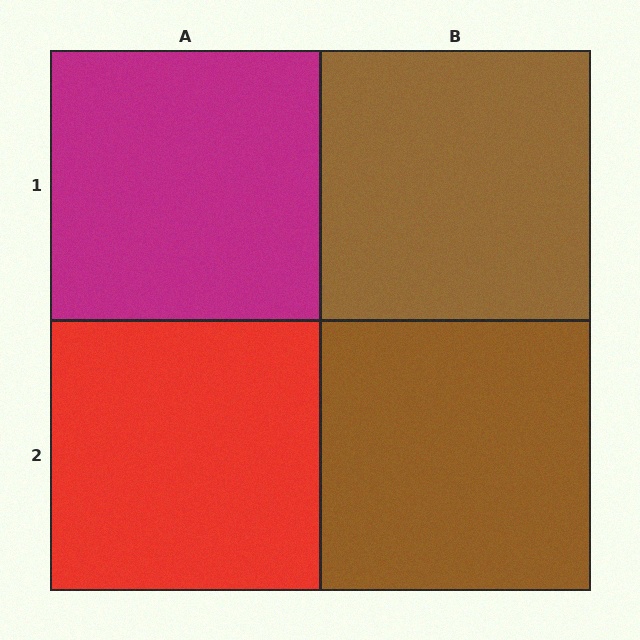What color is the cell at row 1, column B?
Brown.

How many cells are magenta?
1 cell is magenta.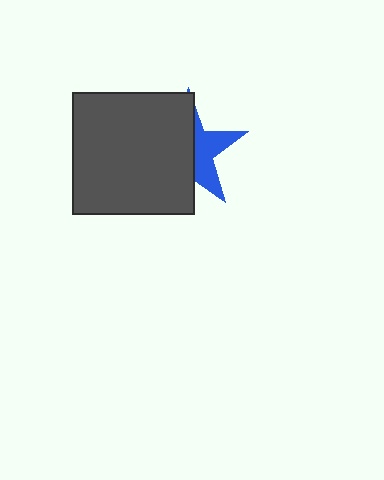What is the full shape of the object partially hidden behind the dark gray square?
The partially hidden object is a blue star.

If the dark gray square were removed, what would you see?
You would see the complete blue star.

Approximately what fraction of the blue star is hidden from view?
Roughly 62% of the blue star is hidden behind the dark gray square.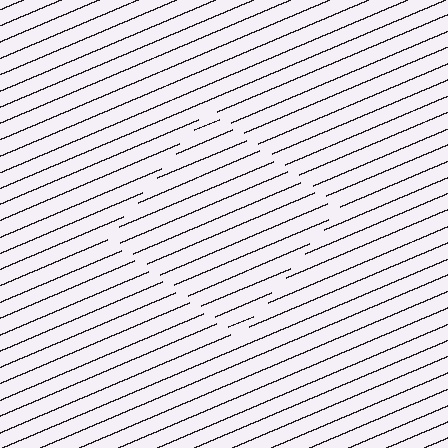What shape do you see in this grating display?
An illusory square. The interior of the shape contains the same grating, shifted by half a period — the contour is defined by the phase discontinuity where line-ends from the inner and outer gratings abut.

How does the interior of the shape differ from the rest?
The interior of the shape contains the same grating, shifted by half a period — the contour is defined by the phase discontinuity where line-ends from the inner and outer gratings abut.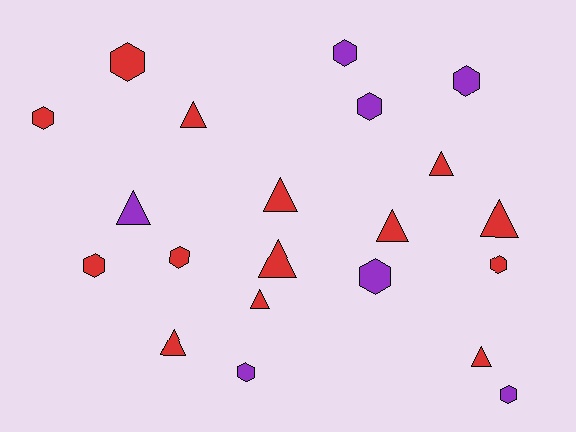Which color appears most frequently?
Red, with 14 objects.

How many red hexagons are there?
There are 5 red hexagons.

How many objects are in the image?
There are 21 objects.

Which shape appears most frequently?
Hexagon, with 11 objects.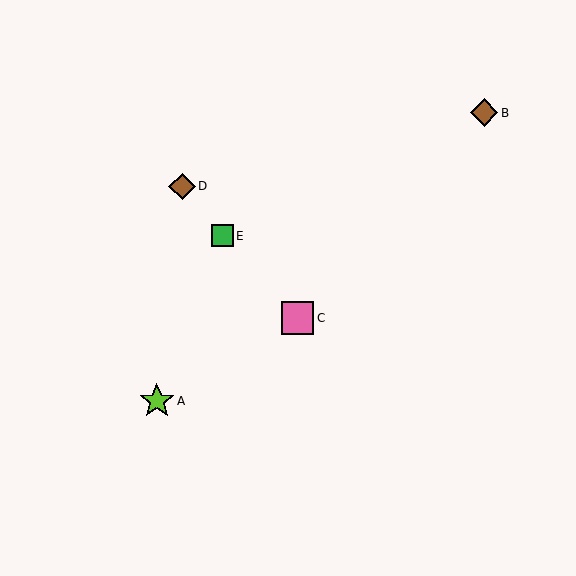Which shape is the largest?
The lime star (labeled A) is the largest.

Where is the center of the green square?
The center of the green square is at (223, 236).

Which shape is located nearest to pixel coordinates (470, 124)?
The brown diamond (labeled B) at (484, 113) is nearest to that location.